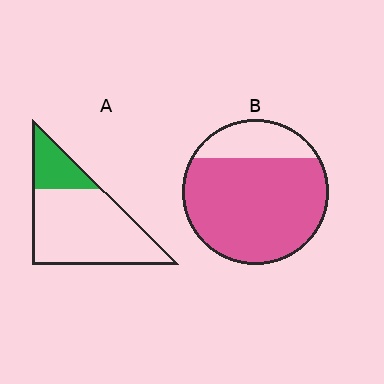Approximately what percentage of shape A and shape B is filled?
A is approximately 25% and B is approximately 80%.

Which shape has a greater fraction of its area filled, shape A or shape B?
Shape B.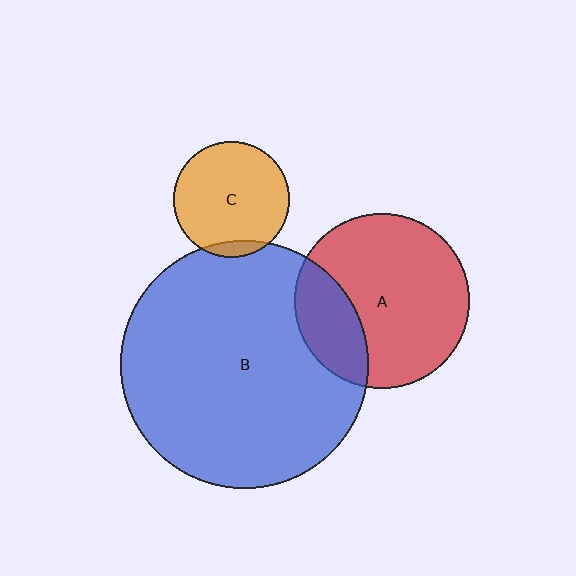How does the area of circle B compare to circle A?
Approximately 2.0 times.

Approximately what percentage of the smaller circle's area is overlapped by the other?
Approximately 5%.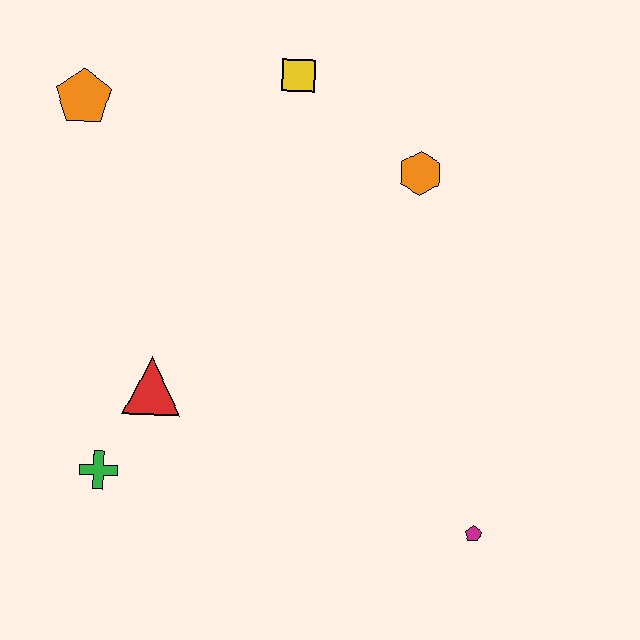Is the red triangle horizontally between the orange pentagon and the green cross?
No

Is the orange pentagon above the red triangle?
Yes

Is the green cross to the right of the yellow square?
No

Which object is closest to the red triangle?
The green cross is closest to the red triangle.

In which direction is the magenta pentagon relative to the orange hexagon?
The magenta pentagon is below the orange hexagon.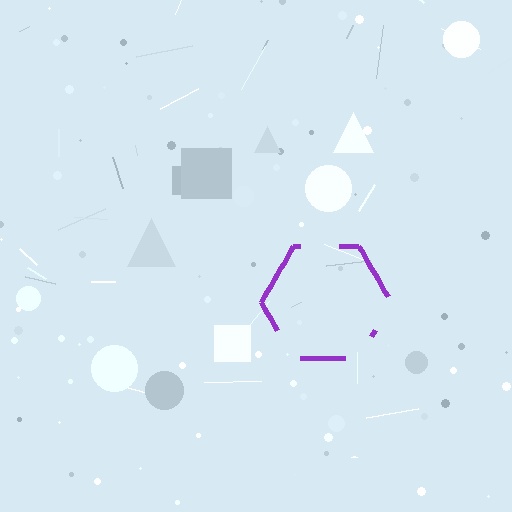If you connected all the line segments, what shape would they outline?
They would outline a hexagon.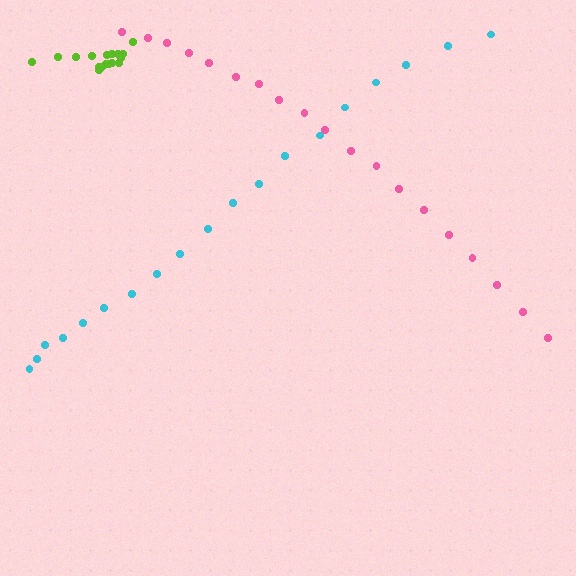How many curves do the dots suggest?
There are 3 distinct paths.